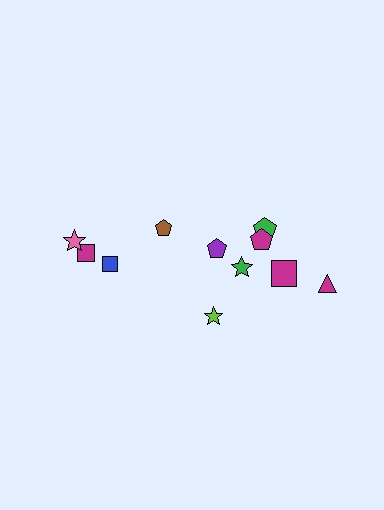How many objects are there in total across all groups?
There are 11 objects.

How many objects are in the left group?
There are 4 objects.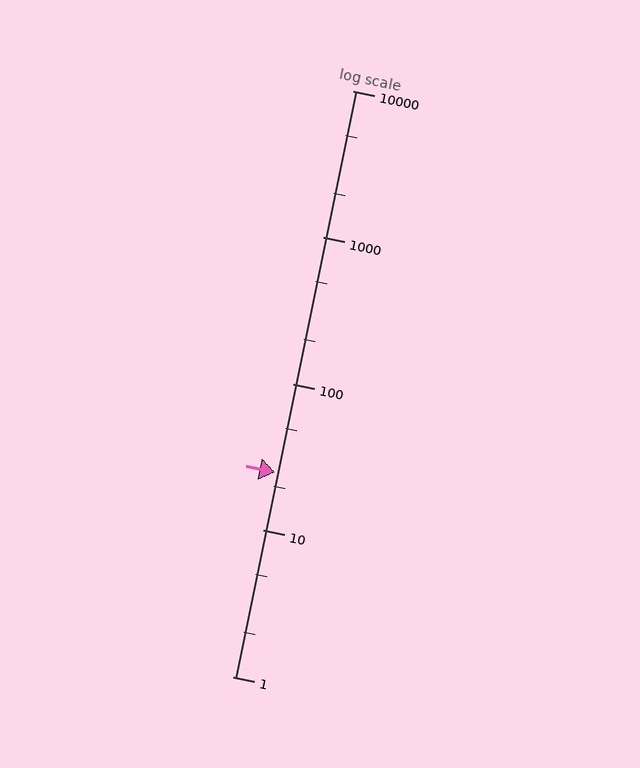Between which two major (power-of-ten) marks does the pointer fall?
The pointer is between 10 and 100.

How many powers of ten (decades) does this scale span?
The scale spans 4 decades, from 1 to 10000.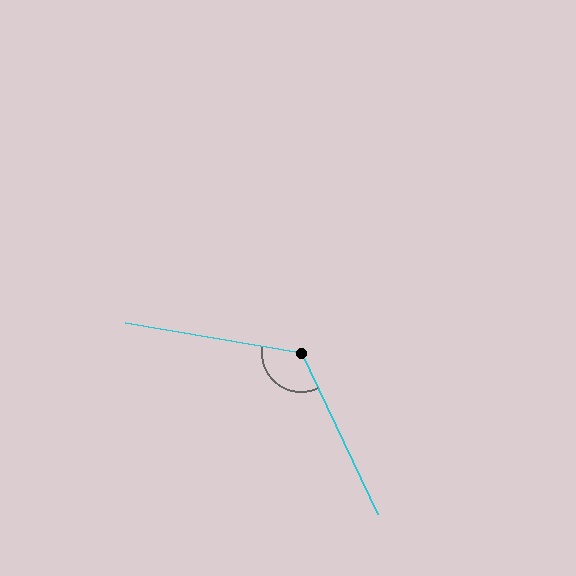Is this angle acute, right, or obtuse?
It is obtuse.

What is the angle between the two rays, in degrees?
Approximately 125 degrees.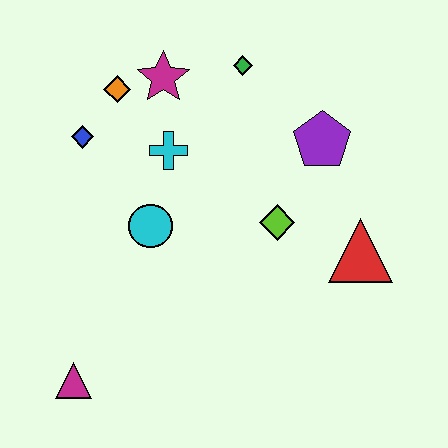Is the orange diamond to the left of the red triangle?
Yes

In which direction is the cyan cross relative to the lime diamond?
The cyan cross is to the left of the lime diamond.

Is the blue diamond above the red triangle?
Yes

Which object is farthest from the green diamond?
The magenta triangle is farthest from the green diamond.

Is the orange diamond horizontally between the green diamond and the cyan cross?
No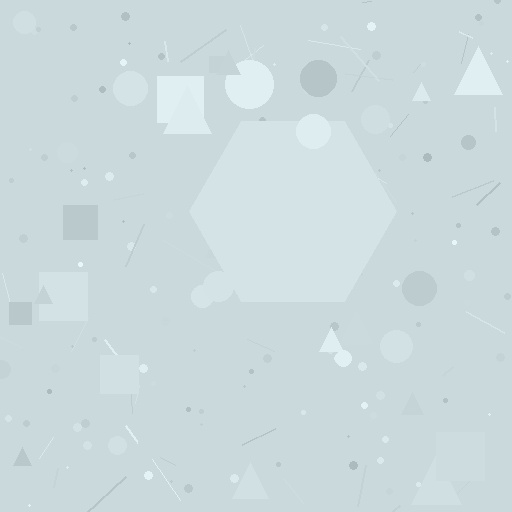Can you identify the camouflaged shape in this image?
The camouflaged shape is a hexagon.